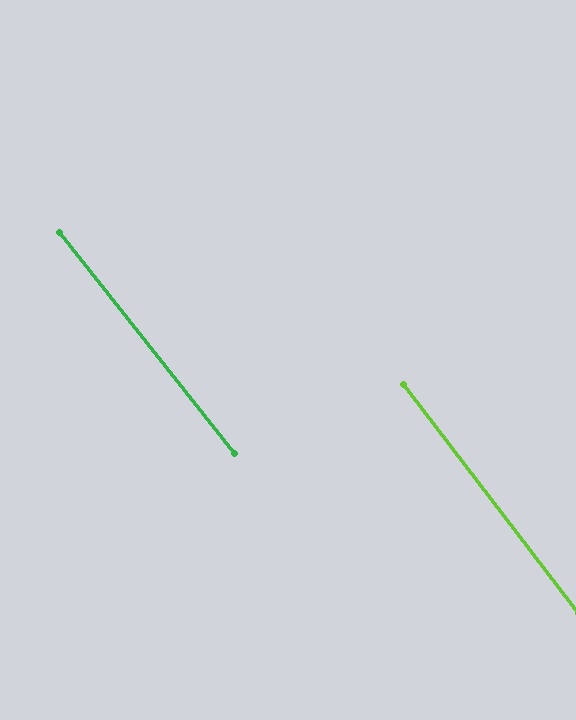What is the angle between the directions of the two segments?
Approximately 1 degree.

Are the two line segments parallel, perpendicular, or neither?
Parallel — their directions differ by only 1.1°.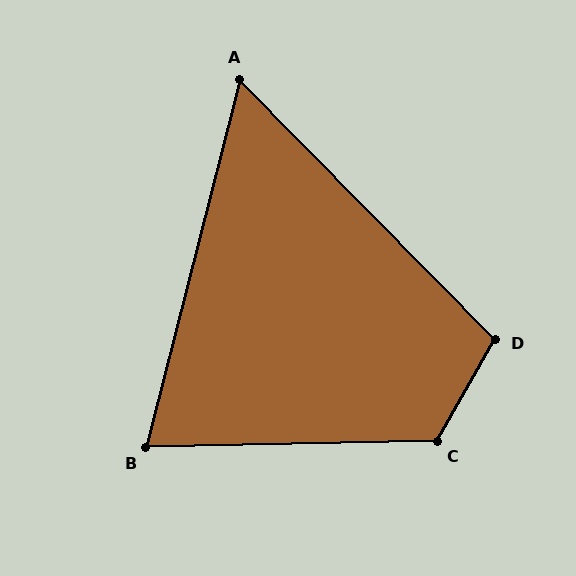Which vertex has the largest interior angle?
C, at approximately 121 degrees.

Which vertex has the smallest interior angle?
A, at approximately 59 degrees.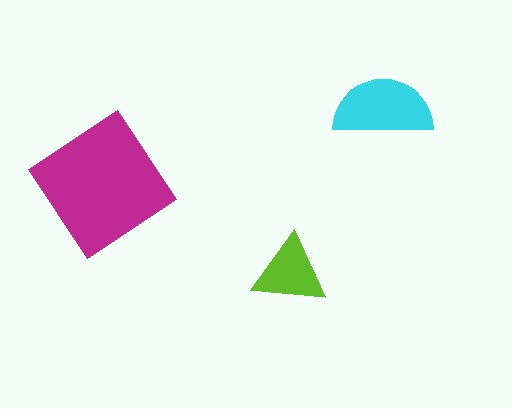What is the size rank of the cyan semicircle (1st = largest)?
2nd.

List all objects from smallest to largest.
The lime triangle, the cyan semicircle, the magenta diamond.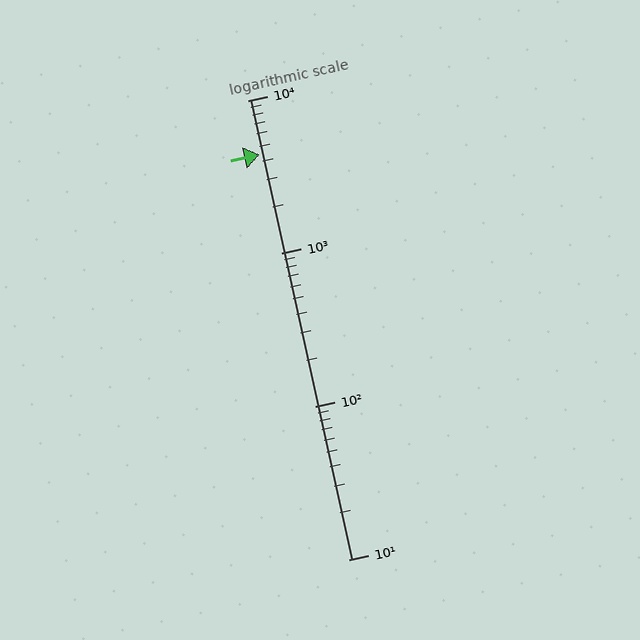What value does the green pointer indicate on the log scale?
The pointer indicates approximately 4400.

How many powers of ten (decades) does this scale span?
The scale spans 3 decades, from 10 to 10000.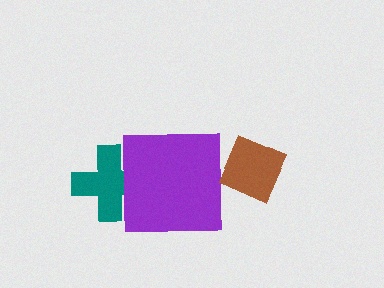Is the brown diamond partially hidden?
No, no other shape covers it.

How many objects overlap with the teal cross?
1 object overlaps with the teal cross.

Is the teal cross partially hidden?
Yes, it is partially covered by another shape.